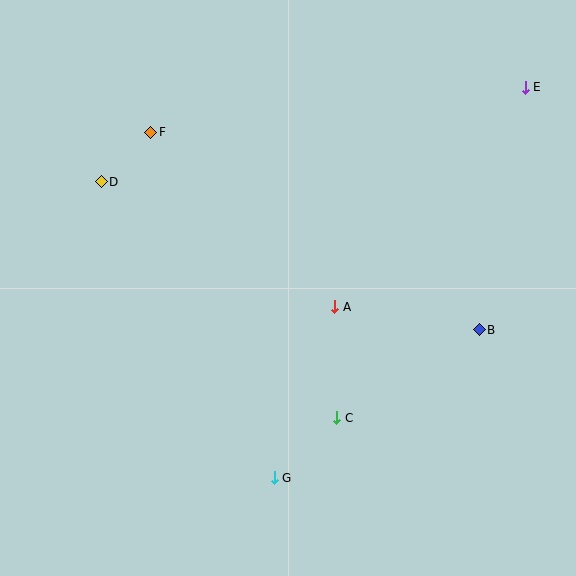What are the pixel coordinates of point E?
Point E is at (525, 87).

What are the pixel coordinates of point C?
Point C is at (337, 418).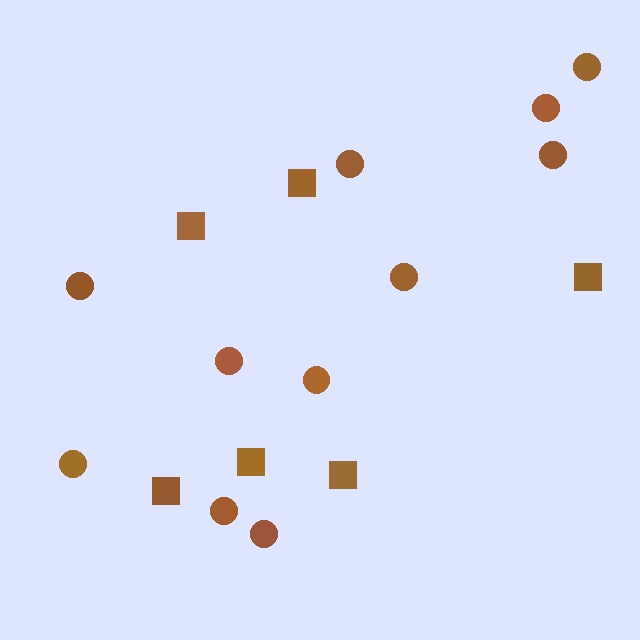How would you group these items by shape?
There are 2 groups: one group of circles (11) and one group of squares (6).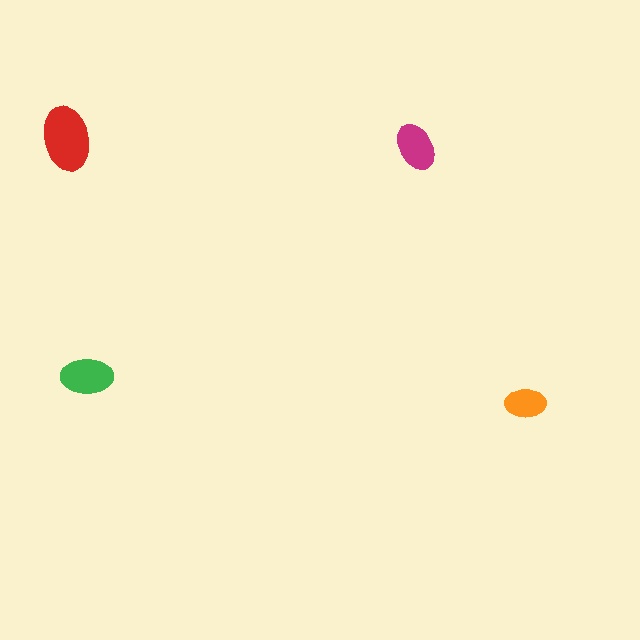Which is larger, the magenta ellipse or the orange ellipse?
The magenta one.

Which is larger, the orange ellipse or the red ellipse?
The red one.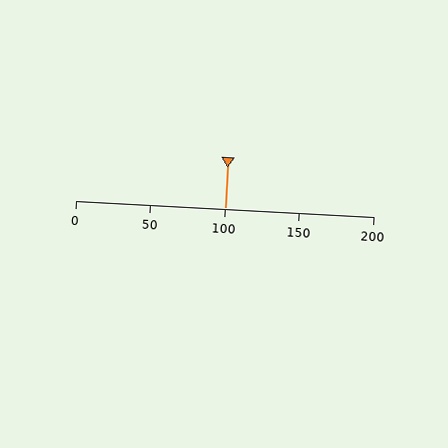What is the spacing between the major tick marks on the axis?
The major ticks are spaced 50 apart.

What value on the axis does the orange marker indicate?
The marker indicates approximately 100.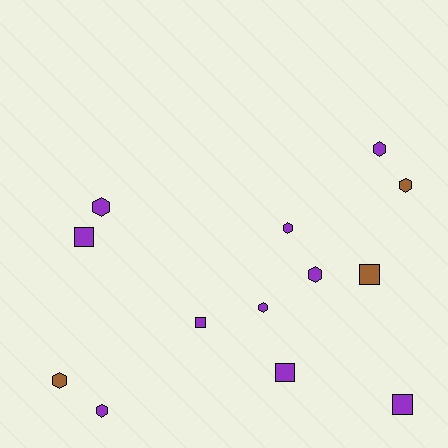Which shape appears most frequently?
Hexagon, with 8 objects.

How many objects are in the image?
There are 13 objects.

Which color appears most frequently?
Purple, with 10 objects.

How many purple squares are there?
There are 4 purple squares.